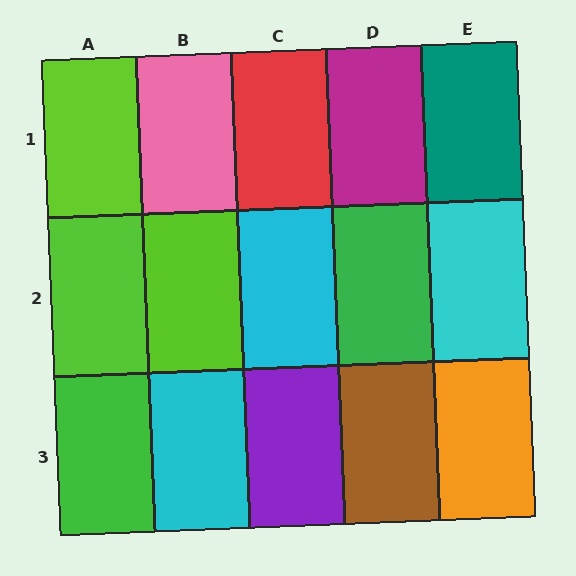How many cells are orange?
1 cell is orange.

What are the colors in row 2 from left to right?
Lime, lime, cyan, green, cyan.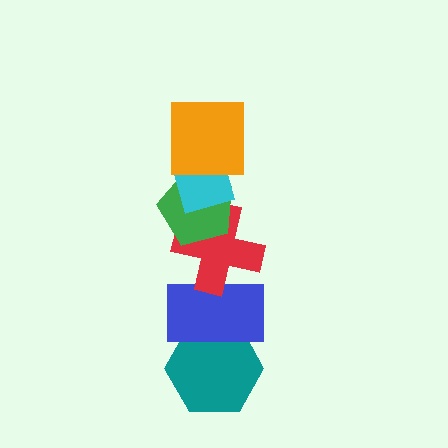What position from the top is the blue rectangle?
The blue rectangle is 5th from the top.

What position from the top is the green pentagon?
The green pentagon is 3rd from the top.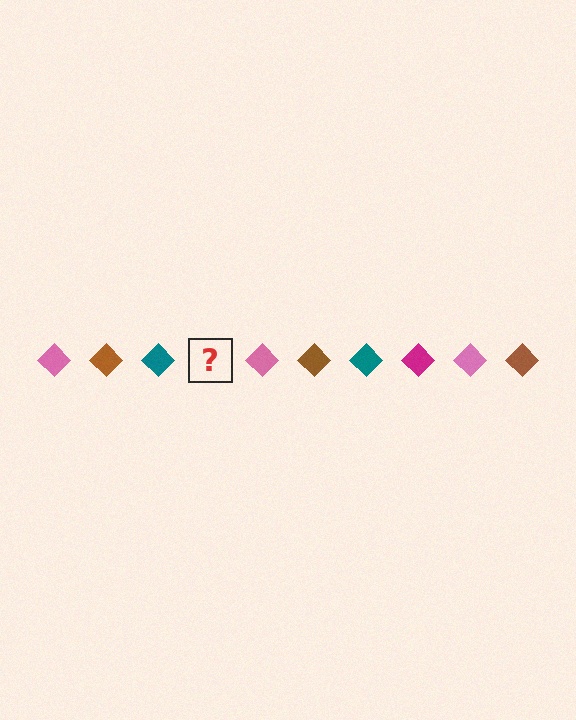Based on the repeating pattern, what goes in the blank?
The blank should be a magenta diamond.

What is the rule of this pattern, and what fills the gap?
The rule is that the pattern cycles through pink, brown, teal, magenta diamonds. The gap should be filled with a magenta diamond.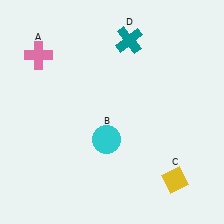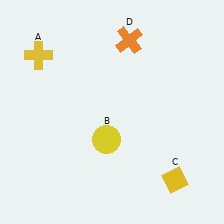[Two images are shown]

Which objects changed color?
A changed from pink to yellow. B changed from cyan to yellow. D changed from teal to orange.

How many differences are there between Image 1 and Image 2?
There are 3 differences between the two images.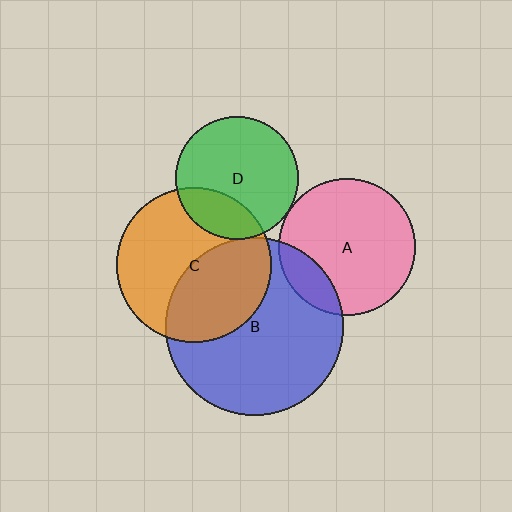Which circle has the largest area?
Circle B (blue).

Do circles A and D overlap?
Yes.